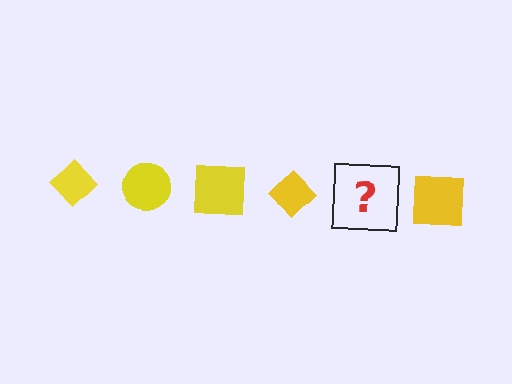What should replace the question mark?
The question mark should be replaced with a yellow circle.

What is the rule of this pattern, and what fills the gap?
The rule is that the pattern cycles through diamond, circle, square shapes in yellow. The gap should be filled with a yellow circle.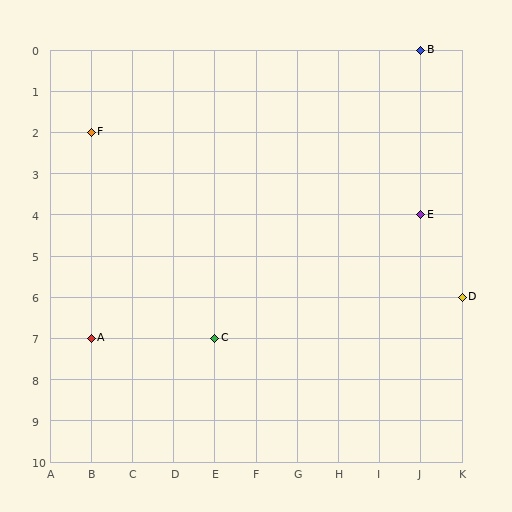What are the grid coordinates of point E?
Point E is at grid coordinates (J, 4).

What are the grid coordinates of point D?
Point D is at grid coordinates (K, 6).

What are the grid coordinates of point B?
Point B is at grid coordinates (J, 0).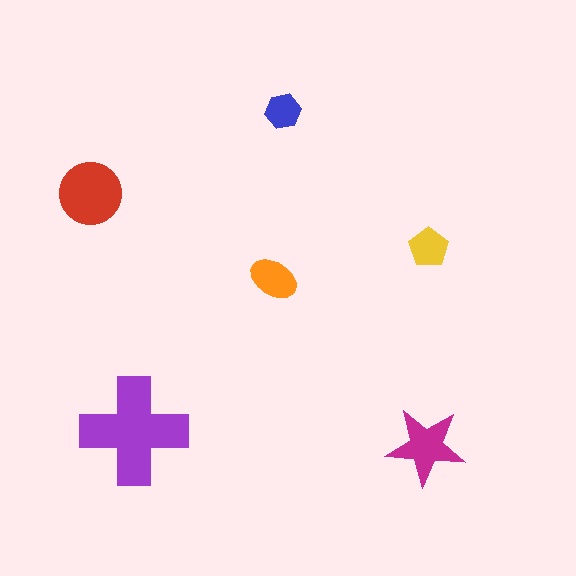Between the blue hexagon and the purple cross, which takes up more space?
The purple cross.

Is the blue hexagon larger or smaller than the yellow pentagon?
Smaller.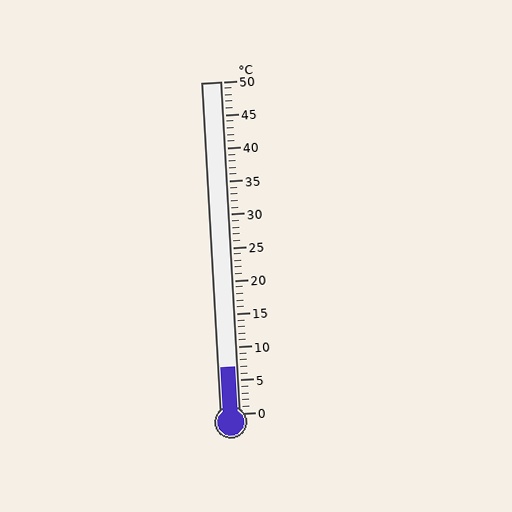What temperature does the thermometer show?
The thermometer shows approximately 7°C.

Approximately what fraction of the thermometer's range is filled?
The thermometer is filled to approximately 15% of its range.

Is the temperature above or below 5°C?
The temperature is above 5°C.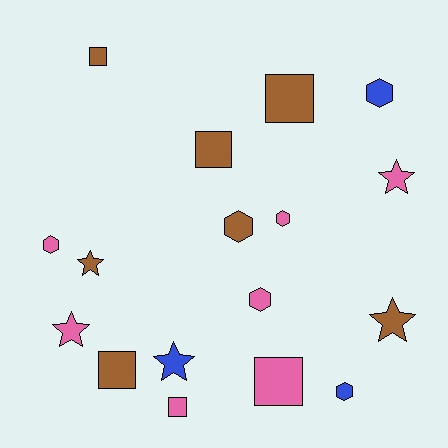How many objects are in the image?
There are 17 objects.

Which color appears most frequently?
Brown, with 7 objects.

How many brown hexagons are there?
There is 1 brown hexagon.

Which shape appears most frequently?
Square, with 6 objects.